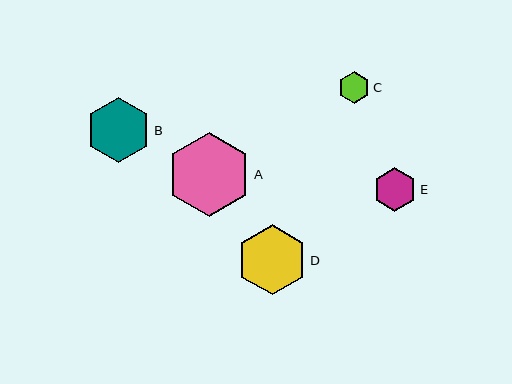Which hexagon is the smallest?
Hexagon C is the smallest with a size of approximately 32 pixels.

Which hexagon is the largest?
Hexagon A is the largest with a size of approximately 84 pixels.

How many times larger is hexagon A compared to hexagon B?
Hexagon A is approximately 1.3 times the size of hexagon B.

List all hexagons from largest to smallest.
From largest to smallest: A, D, B, E, C.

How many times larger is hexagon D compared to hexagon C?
Hexagon D is approximately 2.2 times the size of hexagon C.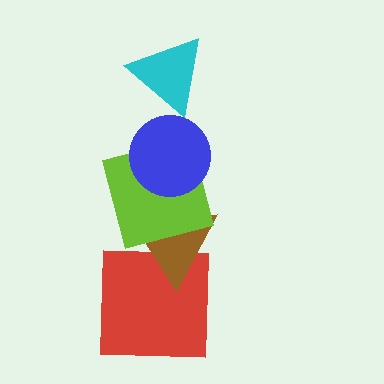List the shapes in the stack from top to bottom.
From top to bottom: the cyan triangle, the blue circle, the lime square, the brown triangle, the red square.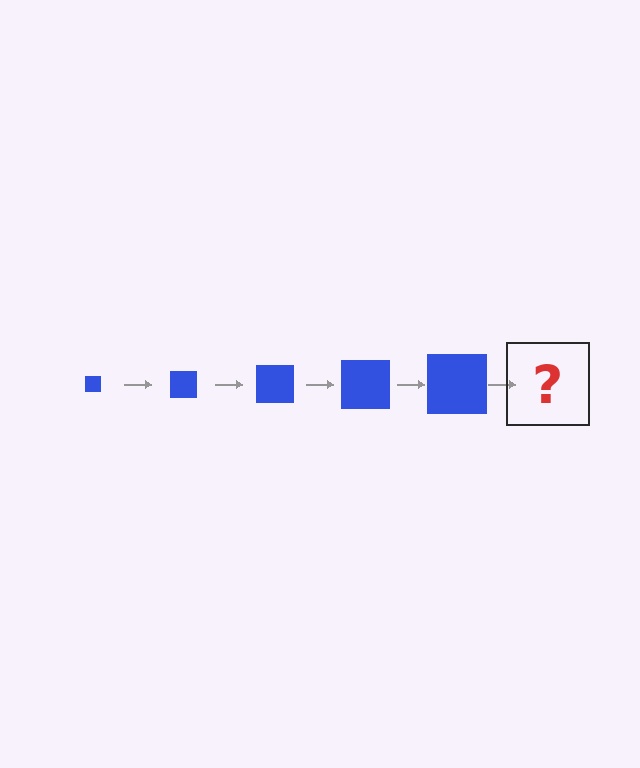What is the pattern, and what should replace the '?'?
The pattern is that the square gets progressively larger each step. The '?' should be a blue square, larger than the previous one.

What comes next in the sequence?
The next element should be a blue square, larger than the previous one.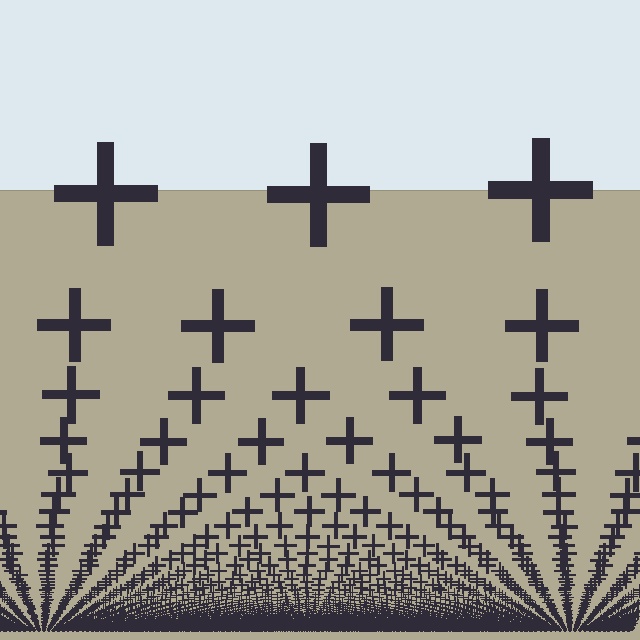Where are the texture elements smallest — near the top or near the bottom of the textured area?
Near the bottom.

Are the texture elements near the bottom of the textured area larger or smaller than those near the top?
Smaller. The gradient is inverted — elements near the bottom are smaller and denser.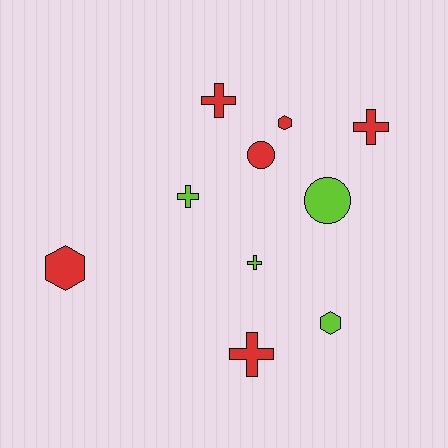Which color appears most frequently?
Red, with 6 objects.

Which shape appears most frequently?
Cross, with 5 objects.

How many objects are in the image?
There are 10 objects.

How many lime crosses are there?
There are 2 lime crosses.